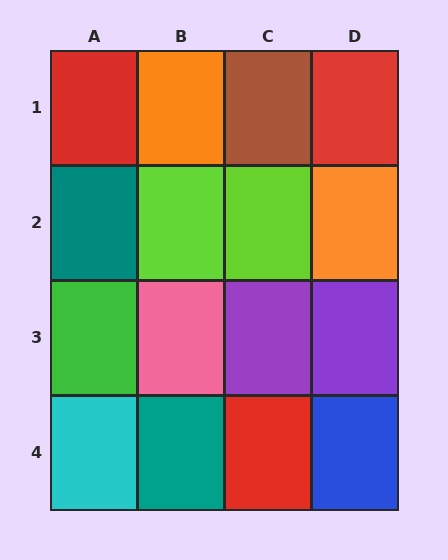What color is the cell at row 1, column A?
Red.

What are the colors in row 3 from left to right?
Green, pink, purple, purple.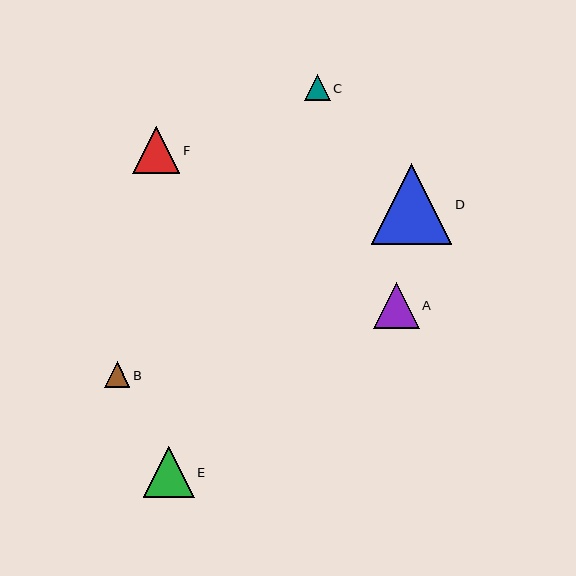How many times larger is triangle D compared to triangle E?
Triangle D is approximately 1.6 times the size of triangle E.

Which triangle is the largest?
Triangle D is the largest with a size of approximately 81 pixels.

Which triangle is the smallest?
Triangle B is the smallest with a size of approximately 25 pixels.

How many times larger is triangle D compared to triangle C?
Triangle D is approximately 3.1 times the size of triangle C.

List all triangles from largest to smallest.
From largest to smallest: D, E, F, A, C, B.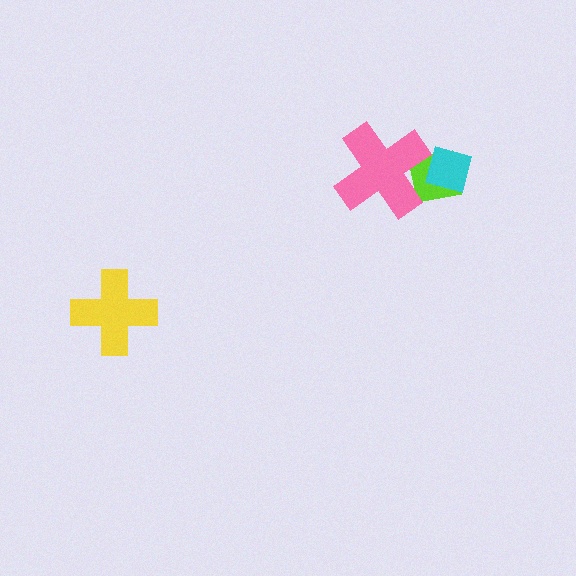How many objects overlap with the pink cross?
2 objects overlap with the pink cross.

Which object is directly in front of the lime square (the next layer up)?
The pink cross is directly in front of the lime square.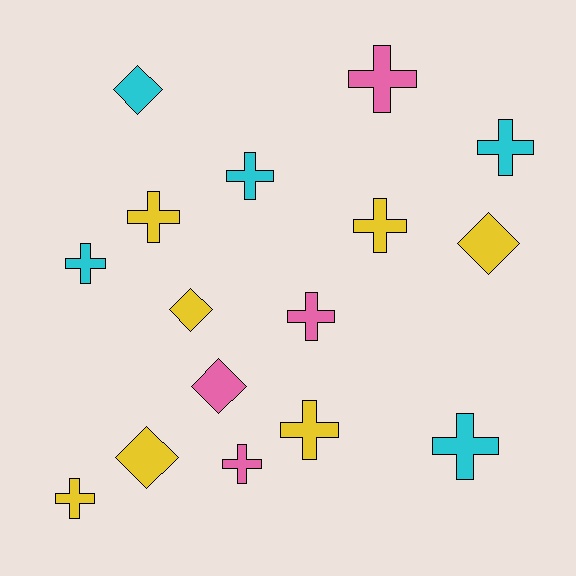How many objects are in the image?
There are 16 objects.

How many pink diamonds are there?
There is 1 pink diamond.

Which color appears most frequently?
Yellow, with 7 objects.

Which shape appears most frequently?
Cross, with 11 objects.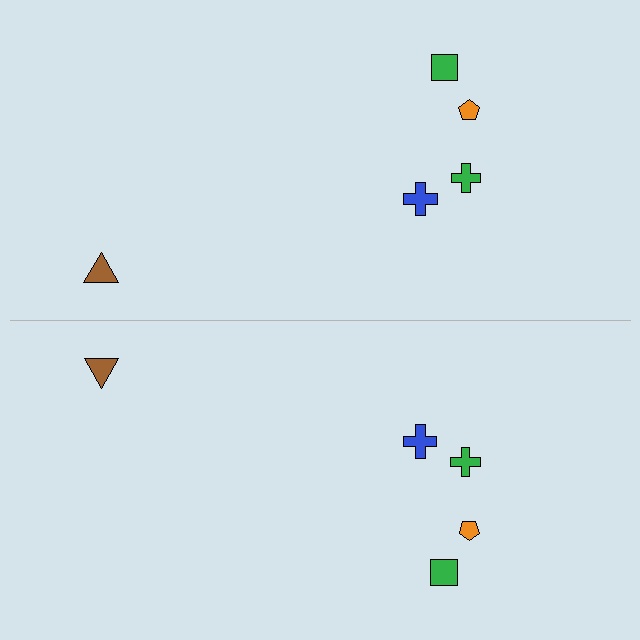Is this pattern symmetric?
Yes, this pattern has bilateral (reflection) symmetry.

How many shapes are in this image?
There are 10 shapes in this image.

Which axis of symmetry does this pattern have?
The pattern has a horizontal axis of symmetry running through the center of the image.